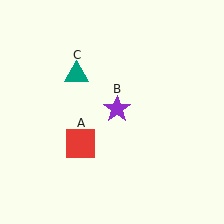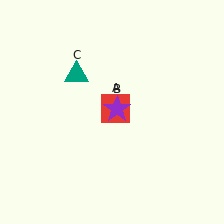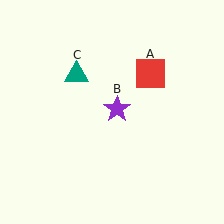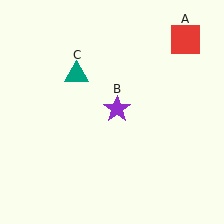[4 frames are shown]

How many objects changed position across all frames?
1 object changed position: red square (object A).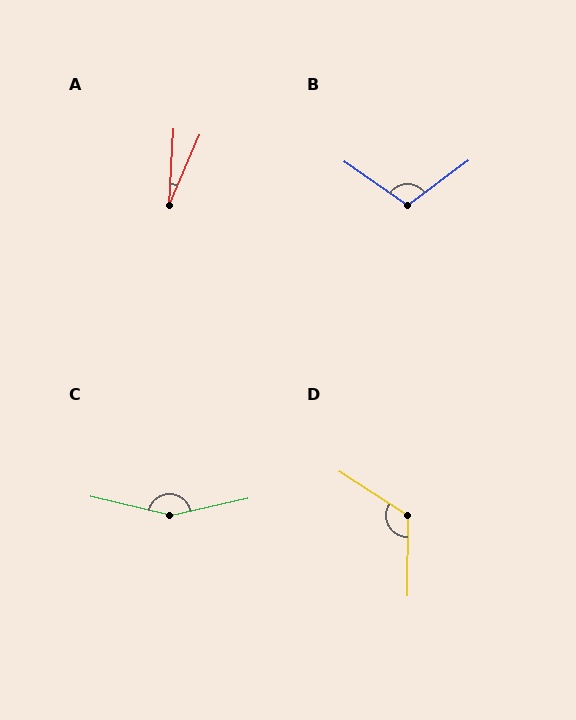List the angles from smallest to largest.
A (20°), B (109°), D (122°), C (154°).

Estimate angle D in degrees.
Approximately 122 degrees.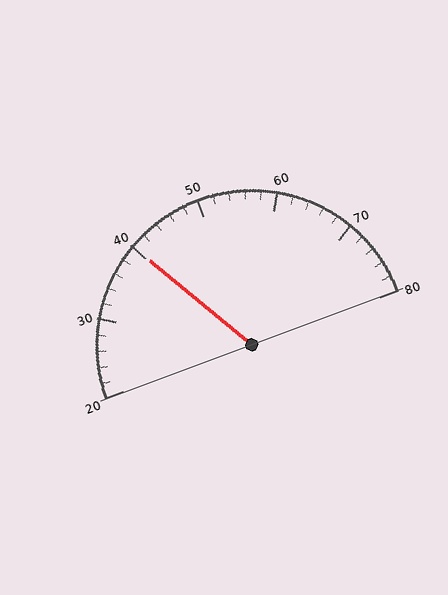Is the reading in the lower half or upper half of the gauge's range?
The reading is in the lower half of the range (20 to 80).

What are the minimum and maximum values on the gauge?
The gauge ranges from 20 to 80.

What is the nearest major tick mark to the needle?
The nearest major tick mark is 40.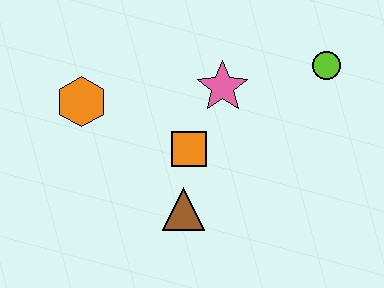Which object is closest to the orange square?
The brown triangle is closest to the orange square.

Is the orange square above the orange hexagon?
No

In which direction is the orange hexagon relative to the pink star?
The orange hexagon is to the left of the pink star.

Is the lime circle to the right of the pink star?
Yes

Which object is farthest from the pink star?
The orange hexagon is farthest from the pink star.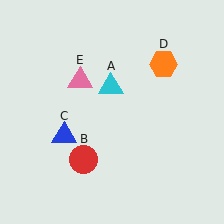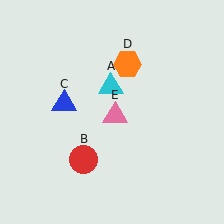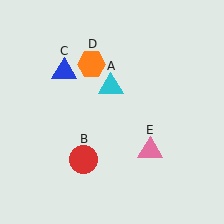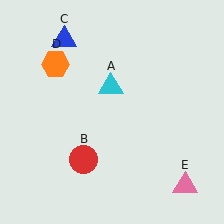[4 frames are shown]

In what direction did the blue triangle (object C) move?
The blue triangle (object C) moved up.